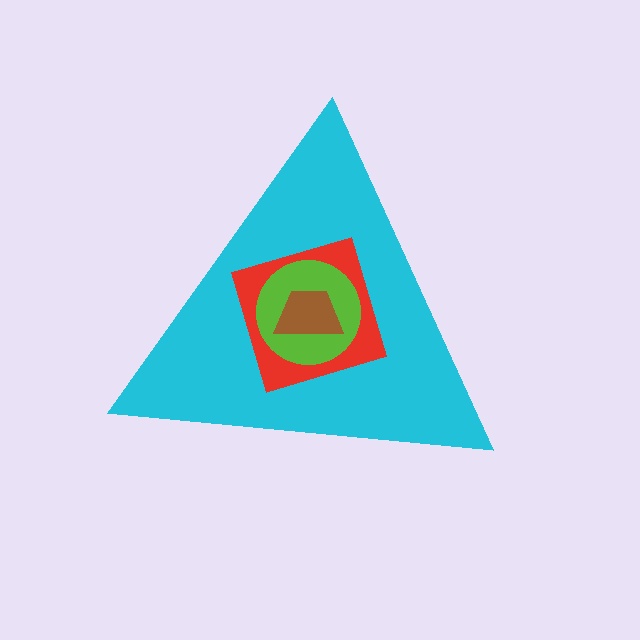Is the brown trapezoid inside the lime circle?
Yes.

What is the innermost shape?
The brown trapezoid.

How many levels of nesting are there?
4.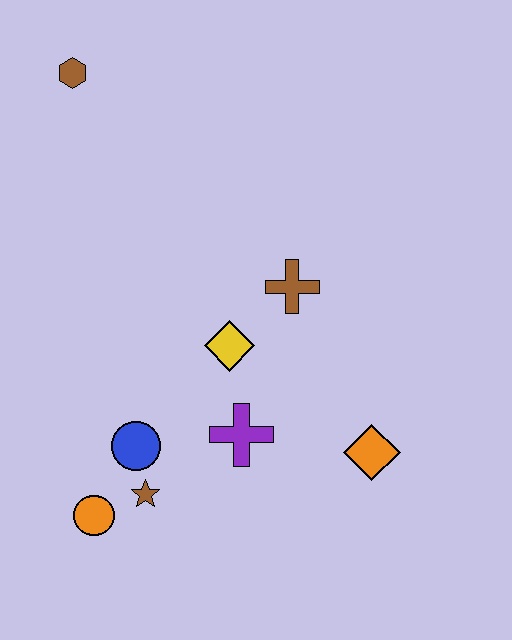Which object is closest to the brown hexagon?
The brown cross is closest to the brown hexagon.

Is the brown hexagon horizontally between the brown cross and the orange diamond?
No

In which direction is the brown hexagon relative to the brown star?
The brown hexagon is above the brown star.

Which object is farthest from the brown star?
The brown hexagon is farthest from the brown star.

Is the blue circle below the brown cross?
Yes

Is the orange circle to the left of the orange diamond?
Yes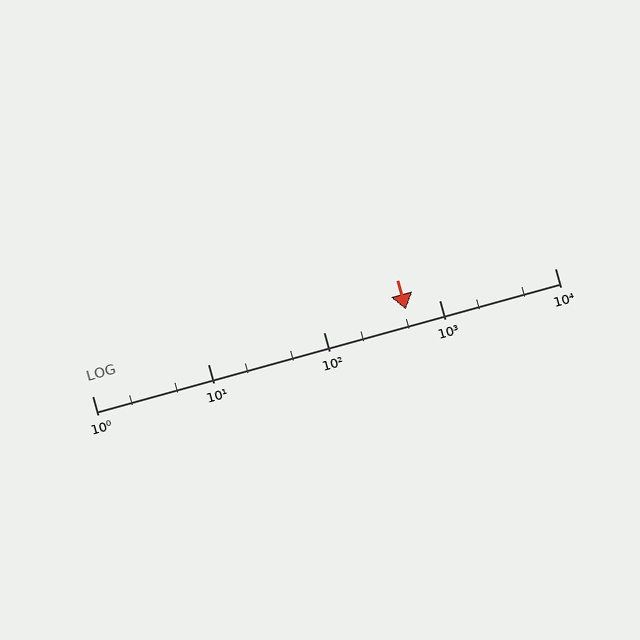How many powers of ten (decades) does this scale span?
The scale spans 4 decades, from 1 to 10000.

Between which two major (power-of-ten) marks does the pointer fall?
The pointer is between 100 and 1000.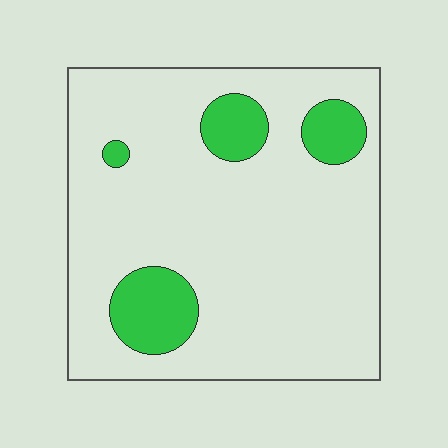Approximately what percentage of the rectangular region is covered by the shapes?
Approximately 15%.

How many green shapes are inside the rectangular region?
4.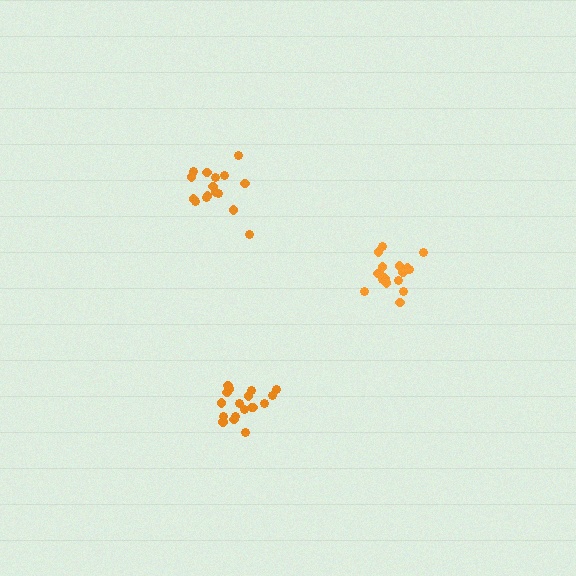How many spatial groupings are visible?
There are 3 spatial groupings.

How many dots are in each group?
Group 1: 18 dots, Group 2: 16 dots, Group 3: 17 dots (51 total).